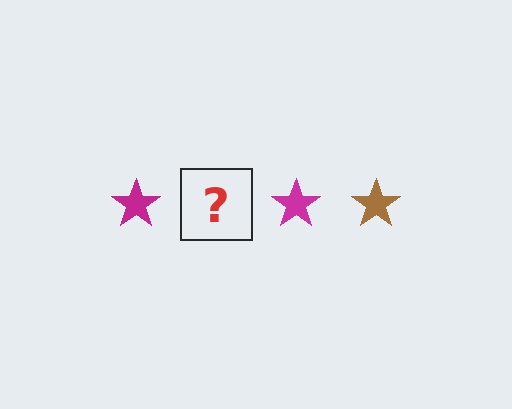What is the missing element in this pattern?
The missing element is a brown star.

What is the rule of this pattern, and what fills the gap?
The rule is that the pattern cycles through magenta, brown stars. The gap should be filled with a brown star.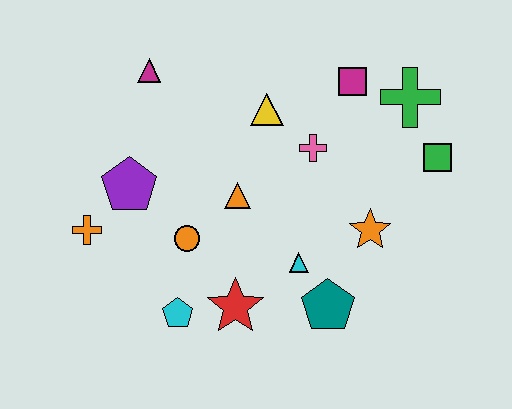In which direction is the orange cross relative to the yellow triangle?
The orange cross is to the left of the yellow triangle.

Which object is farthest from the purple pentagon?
The green square is farthest from the purple pentagon.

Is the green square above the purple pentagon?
Yes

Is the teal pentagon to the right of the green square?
No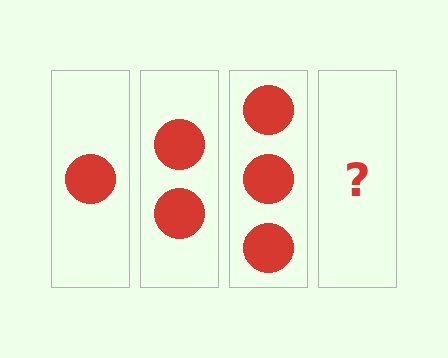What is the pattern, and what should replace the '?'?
The pattern is that each step adds one more circle. The '?' should be 4 circles.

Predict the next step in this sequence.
The next step is 4 circles.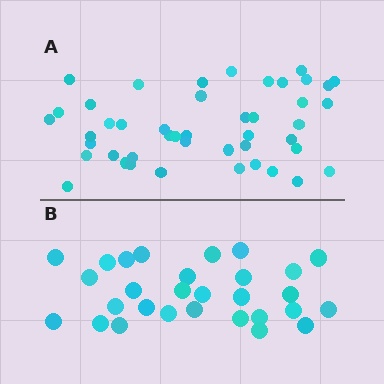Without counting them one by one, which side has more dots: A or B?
Region A (the top region) has more dots.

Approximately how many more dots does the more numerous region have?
Region A has approximately 15 more dots than region B.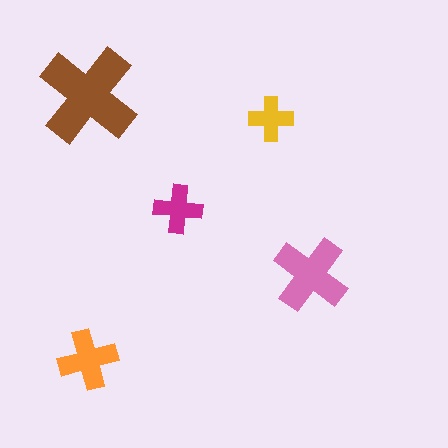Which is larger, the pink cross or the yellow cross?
The pink one.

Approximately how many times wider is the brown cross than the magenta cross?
About 2 times wider.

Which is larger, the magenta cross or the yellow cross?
The magenta one.